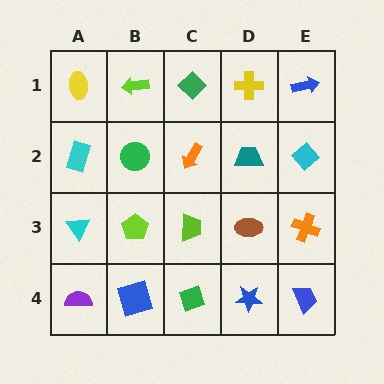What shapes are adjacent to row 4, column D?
A brown ellipse (row 3, column D), a green diamond (row 4, column C), a blue trapezoid (row 4, column E).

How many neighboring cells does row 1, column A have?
2.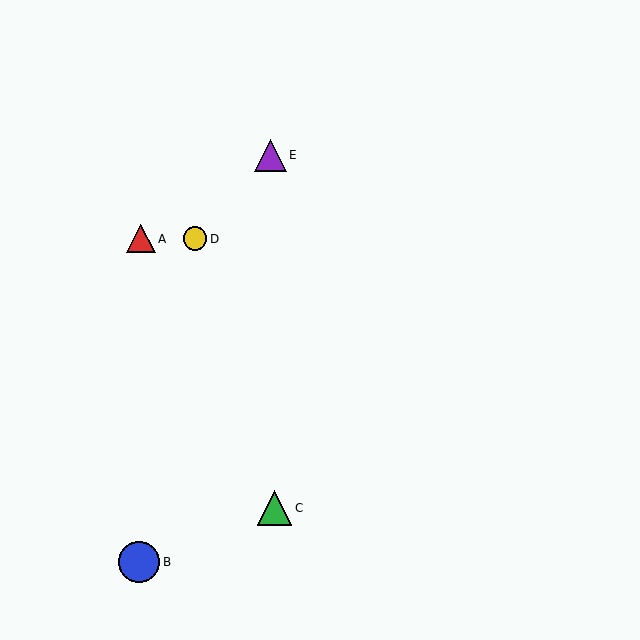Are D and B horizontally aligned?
No, D is at y≈239 and B is at y≈562.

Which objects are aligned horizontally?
Objects A, D are aligned horizontally.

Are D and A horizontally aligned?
Yes, both are at y≈239.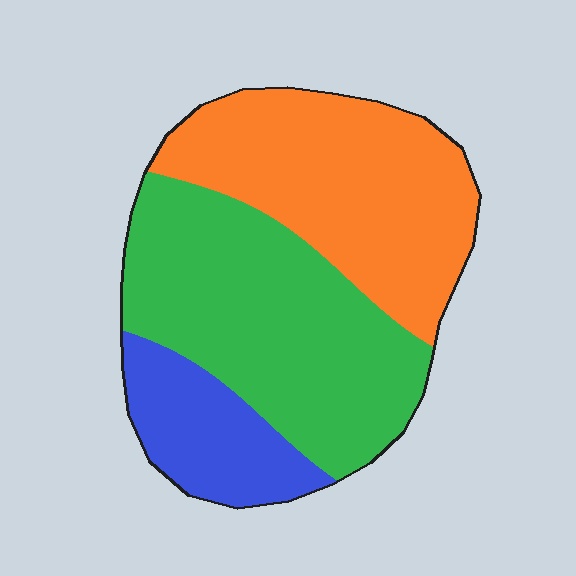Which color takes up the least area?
Blue, at roughly 15%.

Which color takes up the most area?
Green, at roughly 45%.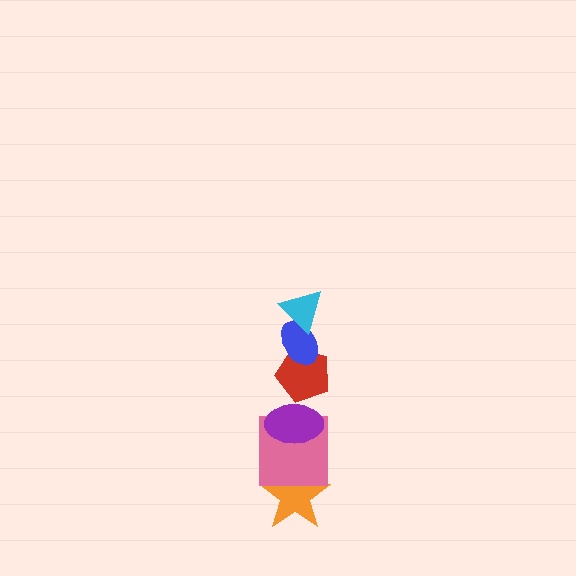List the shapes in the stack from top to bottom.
From top to bottom: the cyan triangle, the blue ellipse, the red pentagon, the purple ellipse, the pink square, the orange star.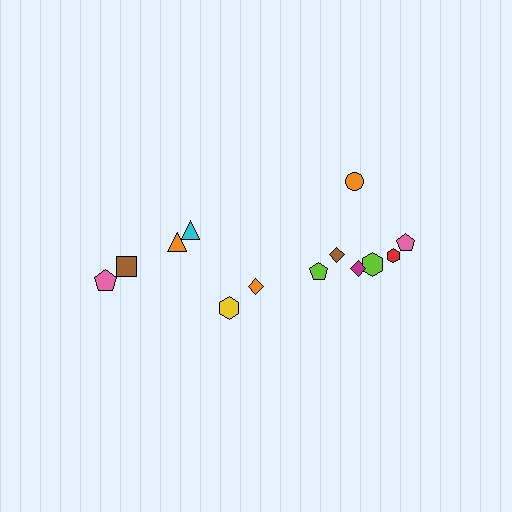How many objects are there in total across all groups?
There are 13 objects.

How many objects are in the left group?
There are 5 objects.